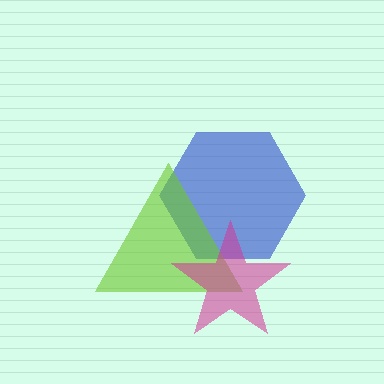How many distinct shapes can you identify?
There are 3 distinct shapes: a blue hexagon, a lime triangle, a magenta star.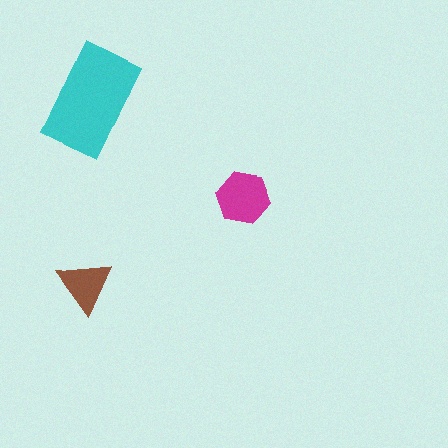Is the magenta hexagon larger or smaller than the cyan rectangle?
Smaller.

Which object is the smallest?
The brown triangle.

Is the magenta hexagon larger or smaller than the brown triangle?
Larger.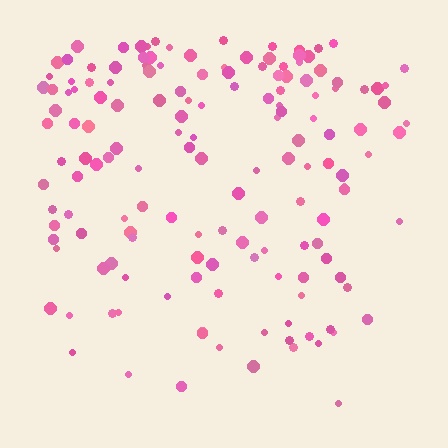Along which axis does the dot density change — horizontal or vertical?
Vertical.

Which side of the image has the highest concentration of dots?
The top.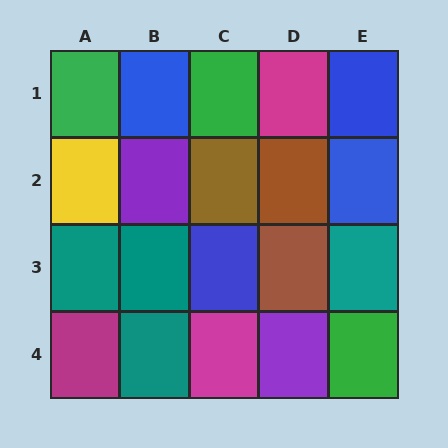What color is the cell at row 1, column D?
Magenta.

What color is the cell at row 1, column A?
Green.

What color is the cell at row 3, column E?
Teal.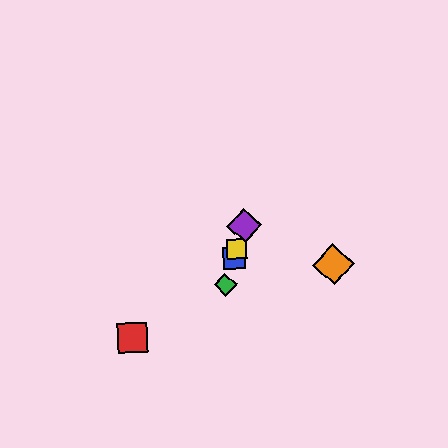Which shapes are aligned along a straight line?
The blue square, the green diamond, the yellow square, the purple diamond are aligned along a straight line.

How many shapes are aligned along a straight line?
4 shapes (the blue square, the green diamond, the yellow square, the purple diamond) are aligned along a straight line.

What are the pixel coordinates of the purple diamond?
The purple diamond is at (244, 226).